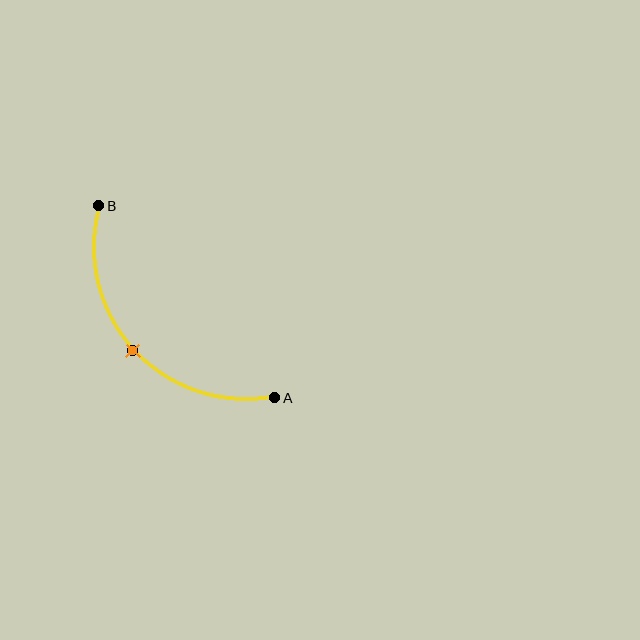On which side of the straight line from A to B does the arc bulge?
The arc bulges below and to the left of the straight line connecting A and B.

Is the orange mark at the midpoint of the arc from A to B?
Yes. The orange mark lies on the arc at equal arc-length from both A and B — it is the arc midpoint.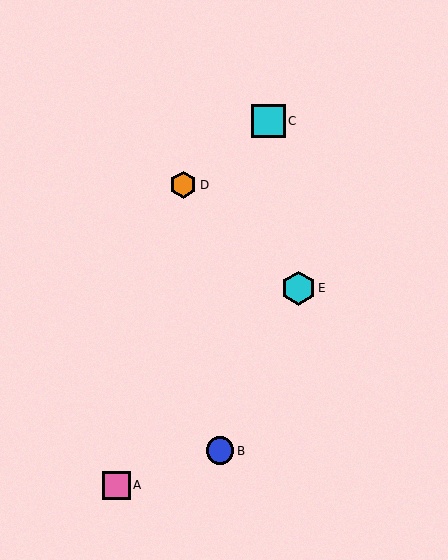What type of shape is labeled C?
Shape C is a cyan square.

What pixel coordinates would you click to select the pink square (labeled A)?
Click at (116, 485) to select the pink square A.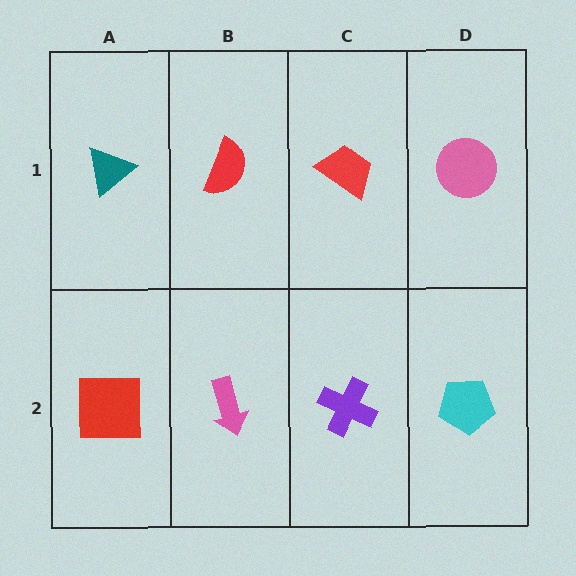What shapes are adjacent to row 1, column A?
A red square (row 2, column A), a red semicircle (row 1, column B).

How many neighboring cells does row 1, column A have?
2.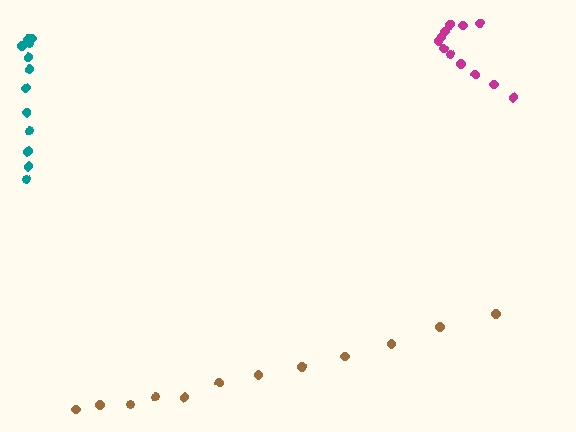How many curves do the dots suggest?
There are 3 distinct paths.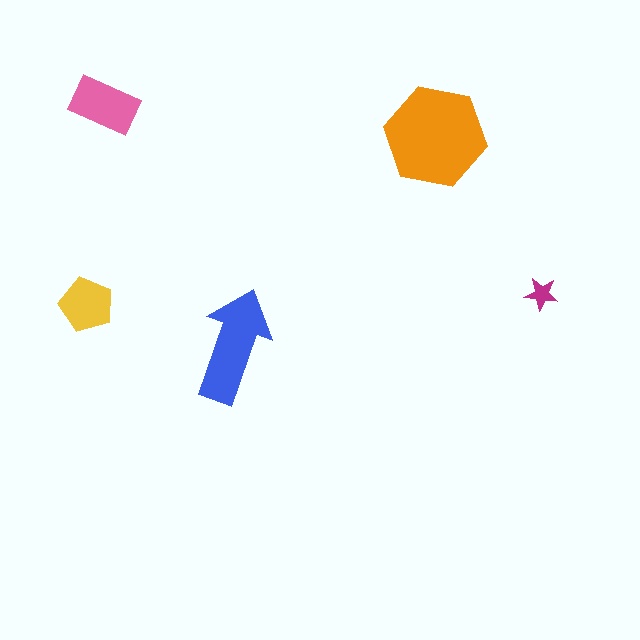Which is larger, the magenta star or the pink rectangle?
The pink rectangle.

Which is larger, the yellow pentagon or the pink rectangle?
The pink rectangle.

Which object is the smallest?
The magenta star.